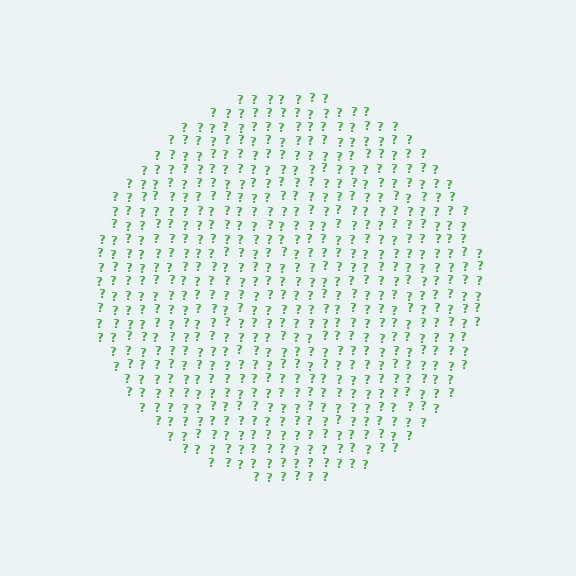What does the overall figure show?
The overall figure shows a circle.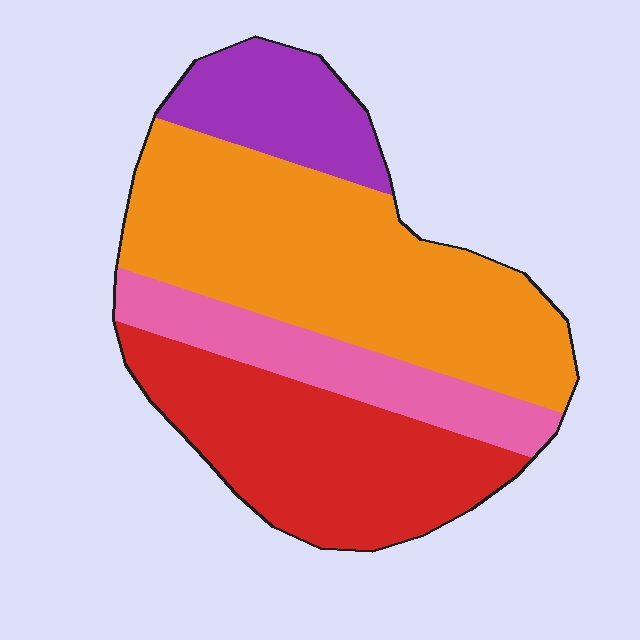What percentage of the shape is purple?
Purple covers 13% of the shape.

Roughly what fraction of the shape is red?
Red takes up between a quarter and a half of the shape.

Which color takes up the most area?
Orange, at roughly 40%.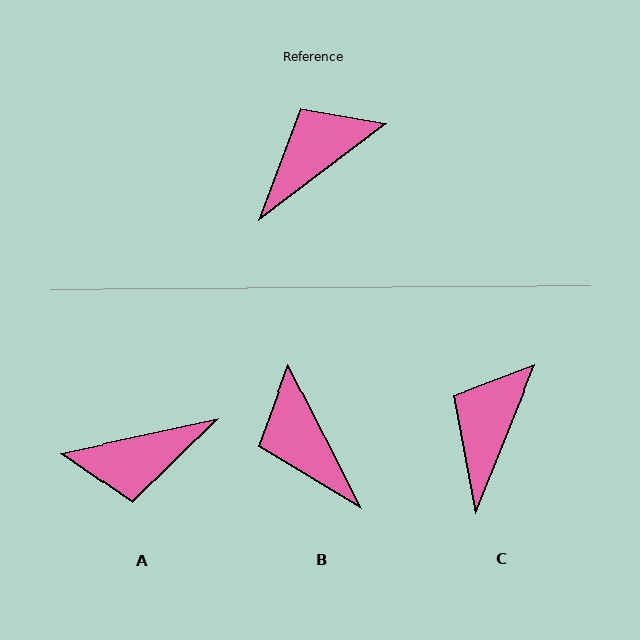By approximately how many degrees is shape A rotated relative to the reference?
Approximately 155 degrees counter-clockwise.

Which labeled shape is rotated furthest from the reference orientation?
A, about 155 degrees away.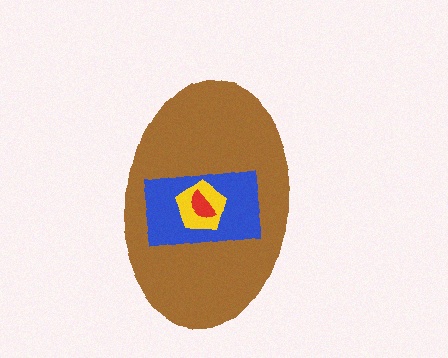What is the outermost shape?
The brown ellipse.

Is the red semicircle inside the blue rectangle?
Yes.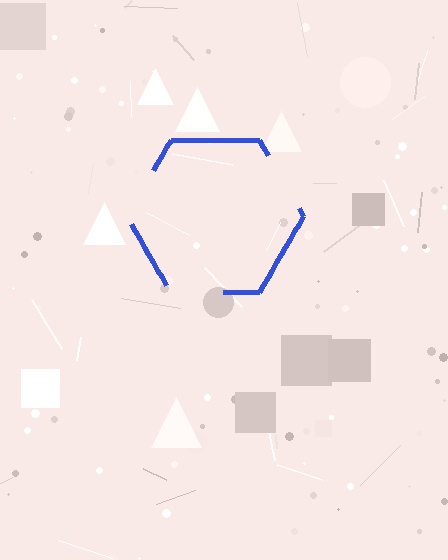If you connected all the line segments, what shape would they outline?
They would outline a hexagon.